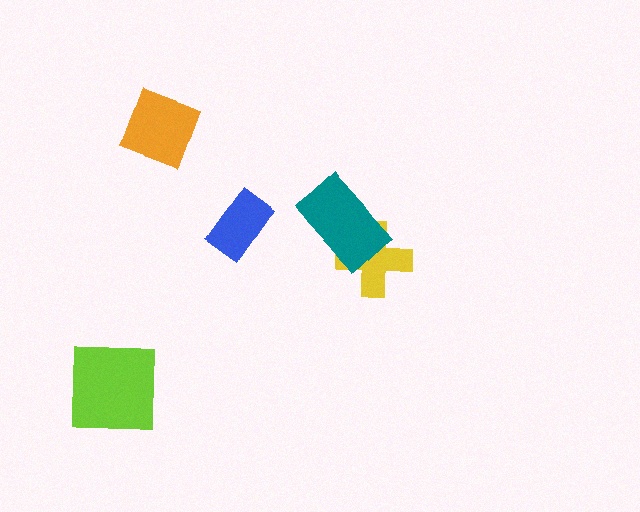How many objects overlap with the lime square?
0 objects overlap with the lime square.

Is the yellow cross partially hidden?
Yes, it is partially covered by another shape.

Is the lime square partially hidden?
No, no other shape covers it.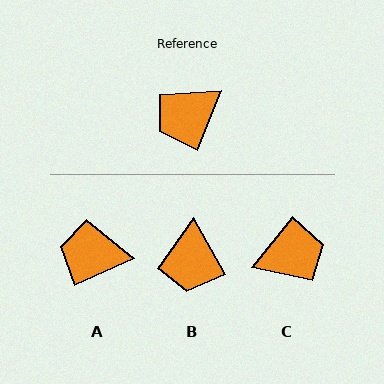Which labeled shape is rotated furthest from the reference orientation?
C, about 164 degrees away.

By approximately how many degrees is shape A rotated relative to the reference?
Approximately 44 degrees clockwise.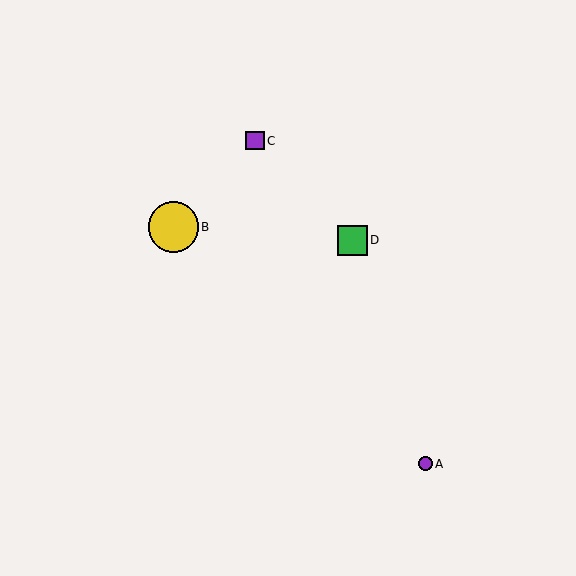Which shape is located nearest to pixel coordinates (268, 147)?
The purple square (labeled C) at (255, 141) is nearest to that location.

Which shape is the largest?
The yellow circle (labeled B) is the largest.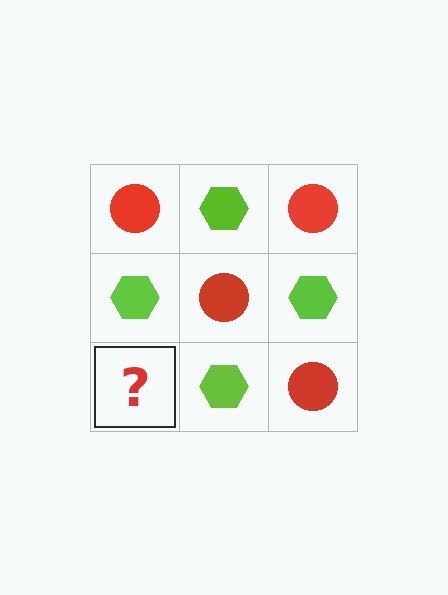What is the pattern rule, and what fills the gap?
The rule is that it alternates red circle and lime hexagon in a checkerboard pattern. The gap should be filled with a red circle.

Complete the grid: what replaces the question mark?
The question mark should be replaced with a red circle.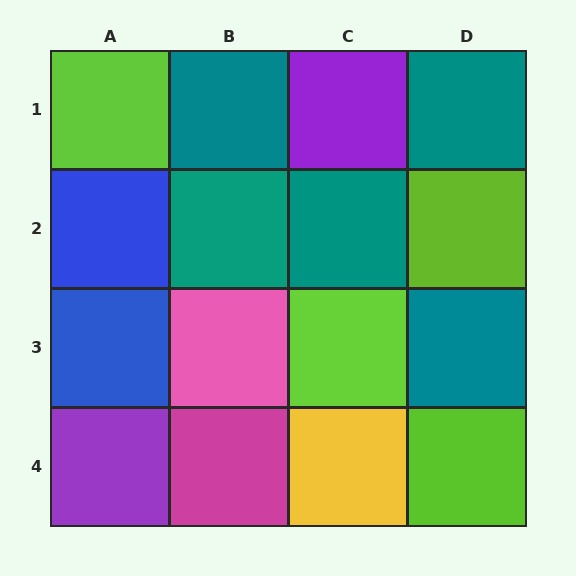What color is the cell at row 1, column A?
Lime.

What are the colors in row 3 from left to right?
Blue, pink, lime, teal.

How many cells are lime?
4 cells are lime.